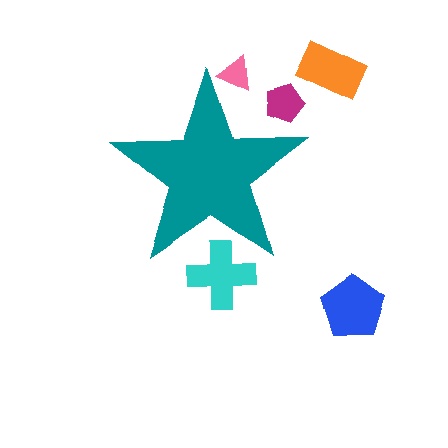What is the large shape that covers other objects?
A teal star.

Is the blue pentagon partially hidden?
No, the blue pentagon is fully visible.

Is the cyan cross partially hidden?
Yes, the cyan cross is partially hidden behind the teal star.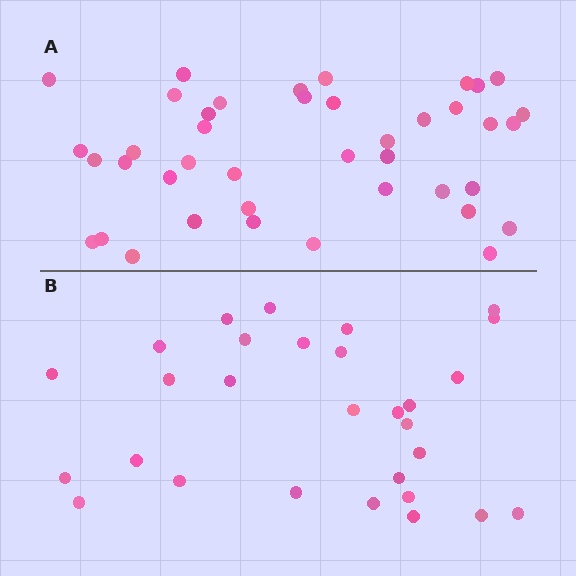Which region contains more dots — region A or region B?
Region A (the top region) has more dots.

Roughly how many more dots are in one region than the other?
Region A has roughly 12 or so more dots than region B.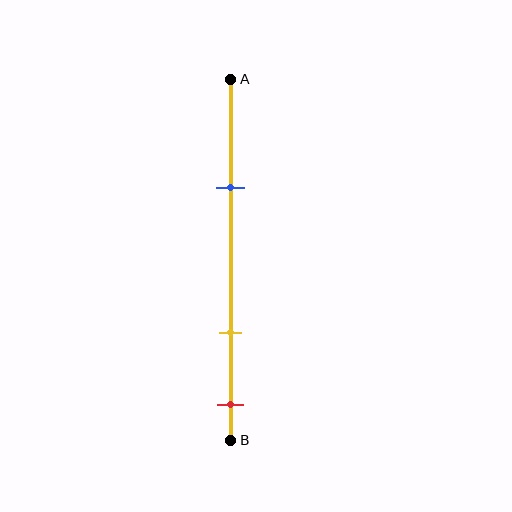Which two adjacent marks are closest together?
The yellow and red marks are the closest adjacent pair.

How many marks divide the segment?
There are 3 marks dividing the segment.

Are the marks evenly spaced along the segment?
No, the marks are not evenly spaced.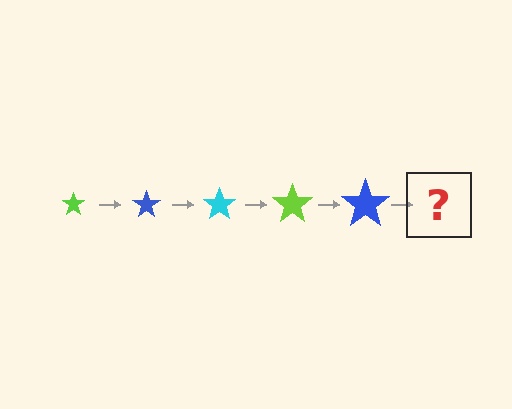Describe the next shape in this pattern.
It should be a cyan star, larger than the previous one.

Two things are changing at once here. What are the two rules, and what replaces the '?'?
The two rules are that the star grows larger each step and the color cycles through lime, blue, and cyan. The '?' should be a cyan star, larger than the previous one.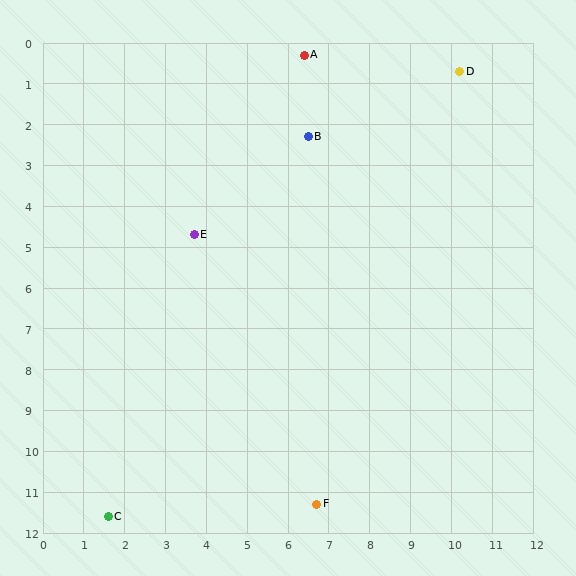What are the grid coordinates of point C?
Point C is at approximately (1.6, 11.6).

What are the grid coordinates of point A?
Point A is at approximately (6.4, 0.3).